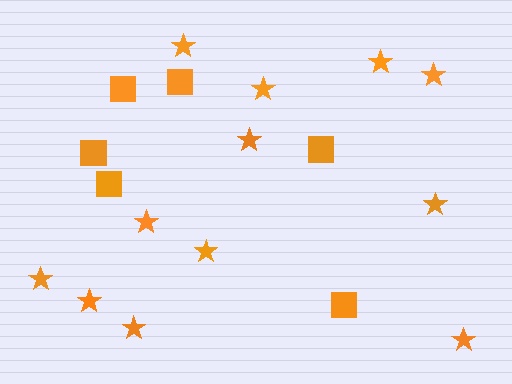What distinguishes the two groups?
There are 2 groups: one group of squares (6) and one group of stars (12).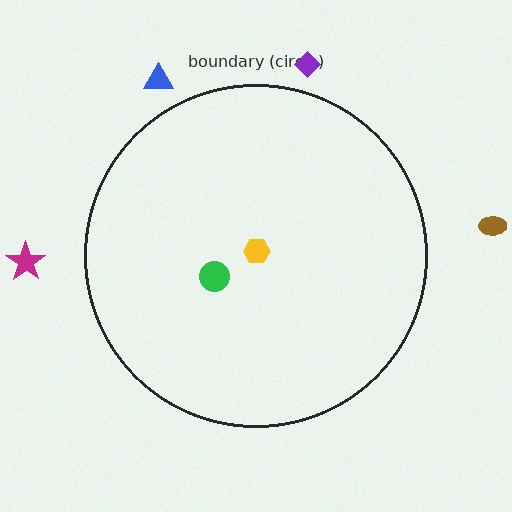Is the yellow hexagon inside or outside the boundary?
Inside.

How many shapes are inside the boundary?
2 inside, 4 outside.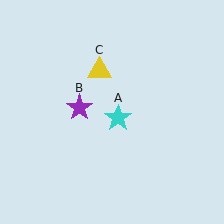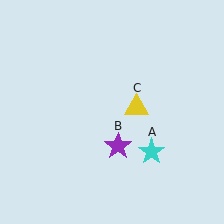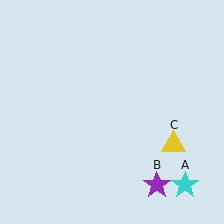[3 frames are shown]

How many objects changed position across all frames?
3 objects changed position: cyan star (object A), purple star (object B), yellow triangle (object C).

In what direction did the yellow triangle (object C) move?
The yellow triangle (object C) moved down and to the right.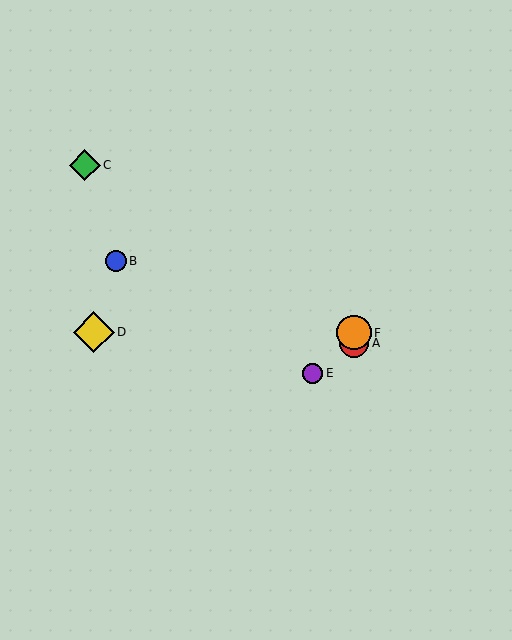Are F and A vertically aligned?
Yes, both are at x≈354.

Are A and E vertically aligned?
No, A is at x≈354 and E is at x≈313.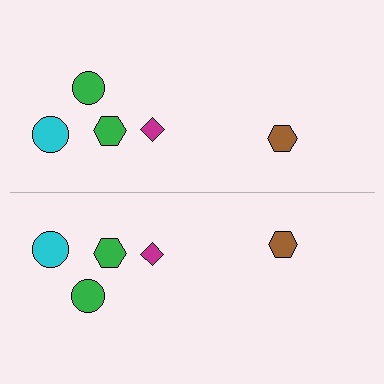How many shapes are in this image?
There are 10 shapes in this image.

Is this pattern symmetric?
Yes, this pattern has bilateral (reflection) symmetry.